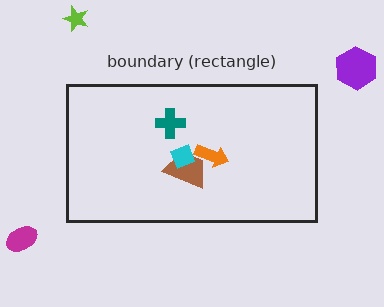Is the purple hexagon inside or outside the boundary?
Outside.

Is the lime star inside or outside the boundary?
Outside.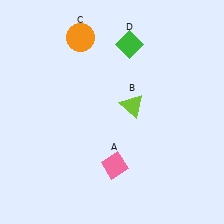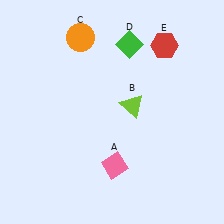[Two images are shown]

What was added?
A red hexagon (E) was added in Image 2.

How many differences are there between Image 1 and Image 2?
There is 1 difference between the two images.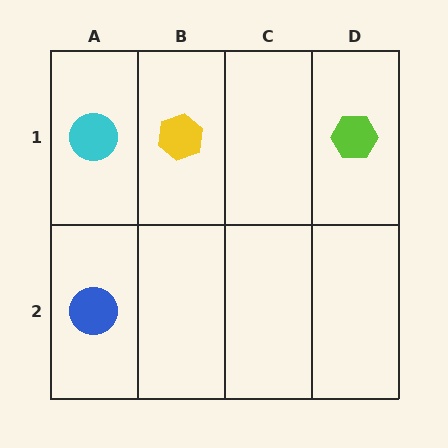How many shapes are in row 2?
1 shape.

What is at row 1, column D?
A lime hexagon.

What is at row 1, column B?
A yellow hexagon.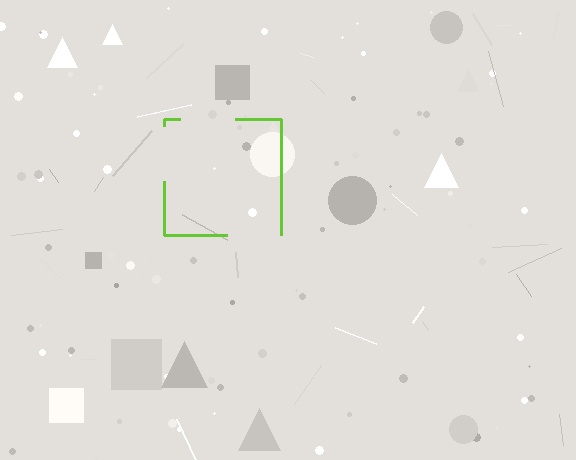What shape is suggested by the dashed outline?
The dashed outline suggests a square.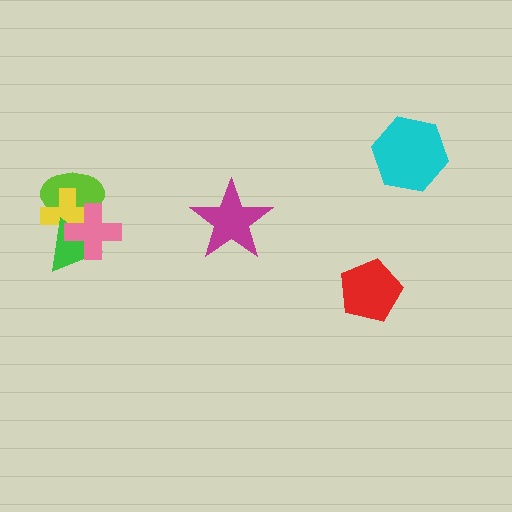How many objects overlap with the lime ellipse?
3 objects overlap with the lime ellipse.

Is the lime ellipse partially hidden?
Yes, it is partially covered by another shape.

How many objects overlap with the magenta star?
0 objects overlap with the magenta star.